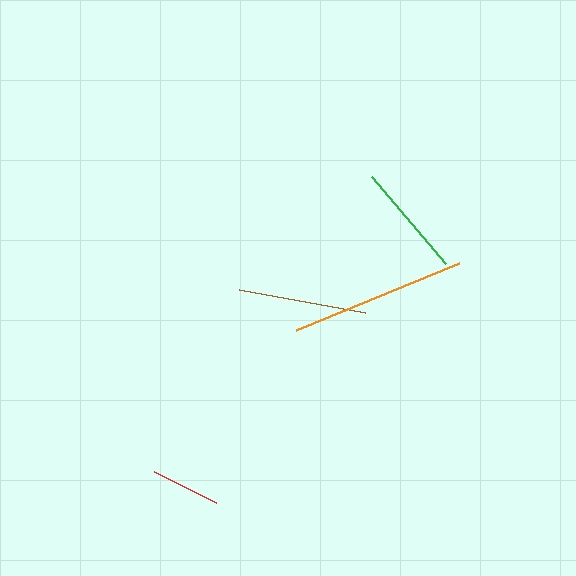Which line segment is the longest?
The orange line is the longest at approximately 176 pixels.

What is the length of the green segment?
The green segment is approximately 115 pixels long.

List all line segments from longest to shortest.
From longest to shortest: orange, brown, green, red.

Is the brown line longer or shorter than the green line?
The brown line is longer than the green line.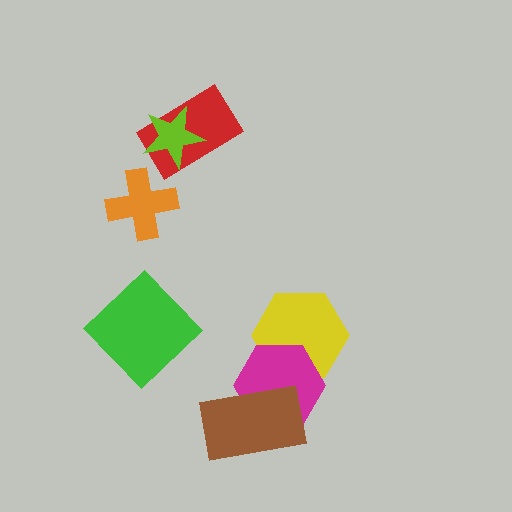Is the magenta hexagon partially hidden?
Yes, it is partially covered by another shape.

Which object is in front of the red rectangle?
The lime star is in front of the red rectangle.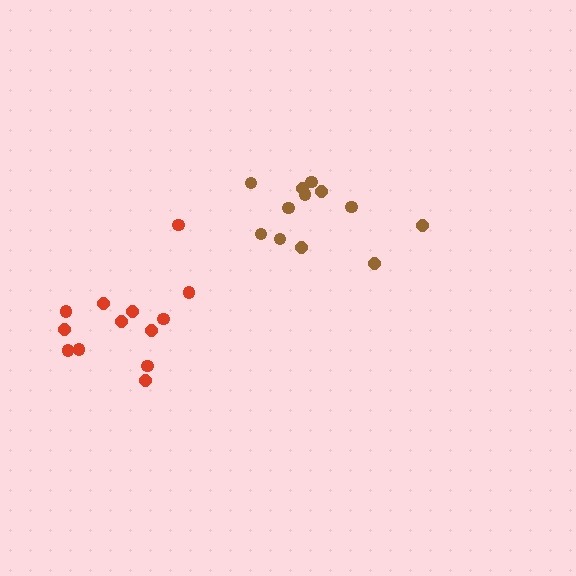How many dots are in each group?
Group 1: 13 dots, Group 2: 12 dots (25 total).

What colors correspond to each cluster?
The clusters are colored: red, brown.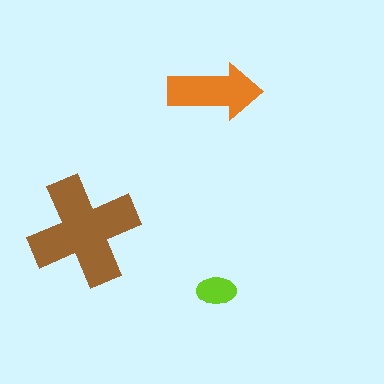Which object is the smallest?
The lime ellipse.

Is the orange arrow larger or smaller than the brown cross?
Smaller.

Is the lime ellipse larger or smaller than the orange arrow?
Smaller.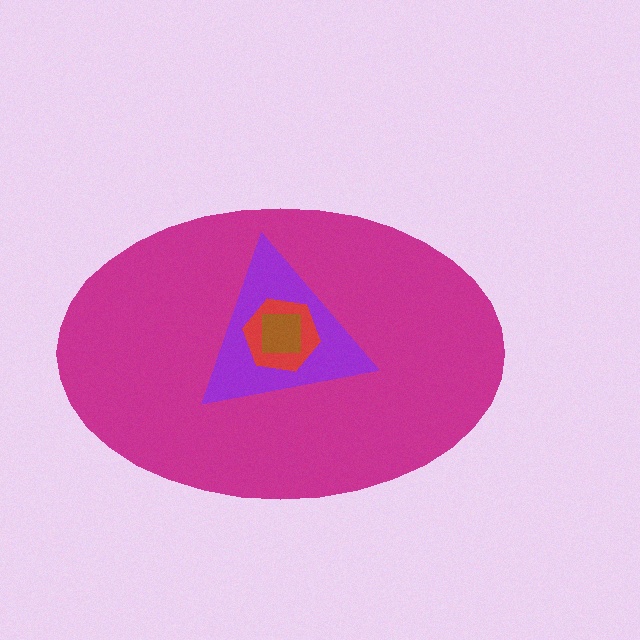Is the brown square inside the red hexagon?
Yes.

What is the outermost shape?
The magenta ellipse.